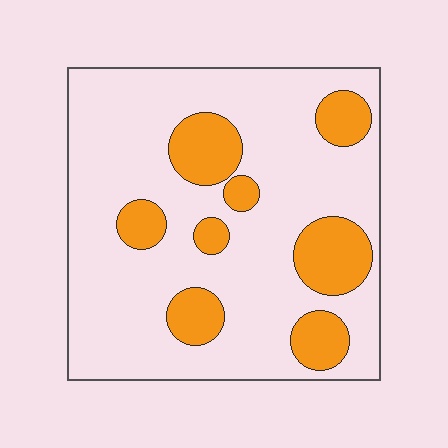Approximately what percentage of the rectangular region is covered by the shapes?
Approximately 20%.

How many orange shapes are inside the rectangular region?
8.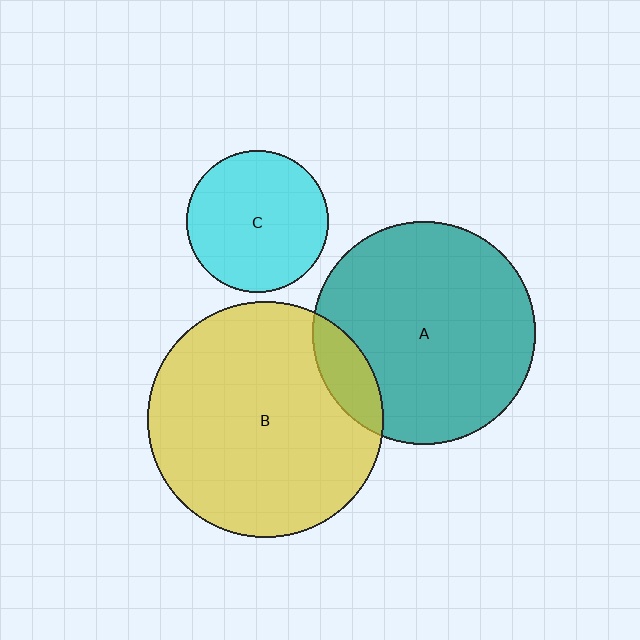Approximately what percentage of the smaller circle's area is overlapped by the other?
Approximately 10%.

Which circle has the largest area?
Circle B (yellow).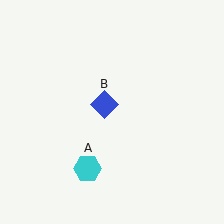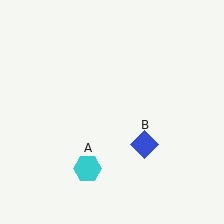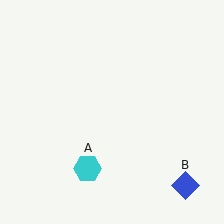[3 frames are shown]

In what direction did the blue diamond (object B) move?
The blue diamond (object B) moved down and to the right.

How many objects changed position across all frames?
1 object changed position: blue diamond (object B).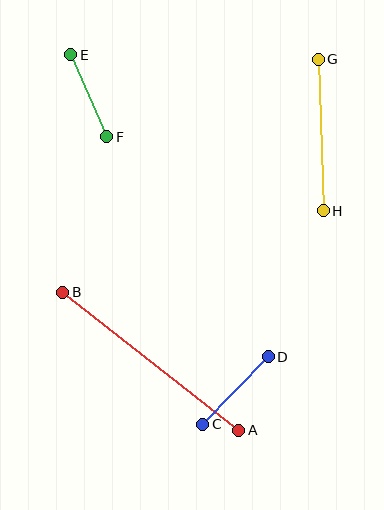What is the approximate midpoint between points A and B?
The midpoint is at approximately (151, 361) pixels.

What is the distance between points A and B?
The distance is approximately 223 pixels.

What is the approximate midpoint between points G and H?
The midpoint is at approximately (321, 135) pixels.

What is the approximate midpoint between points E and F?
The midpoint is at approximately (89, 96) pixels.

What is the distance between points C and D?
The distance is approximately 95 pixels.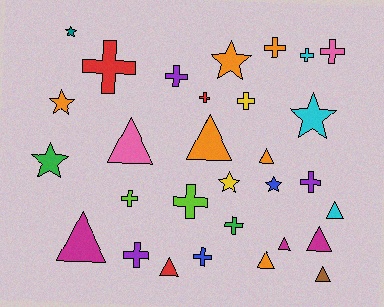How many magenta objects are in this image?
There are 3 magenta objects.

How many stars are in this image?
There are 7 stars.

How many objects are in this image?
There are 30 objects.